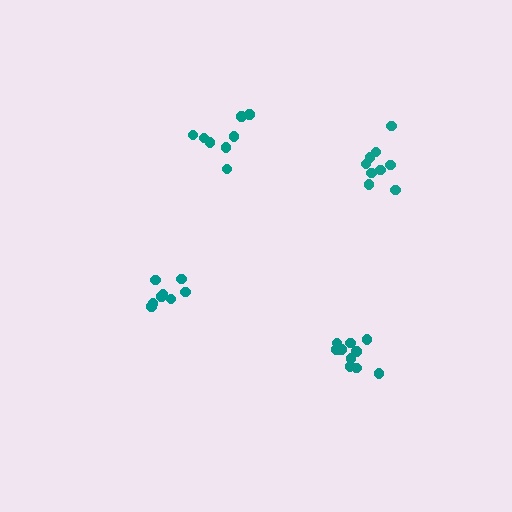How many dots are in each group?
Group 1: 10 dots, Group 2: 9 dots, Group 3: 8 dots, Group 4: 8 dots (35 total).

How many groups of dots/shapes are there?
There are 4 groups.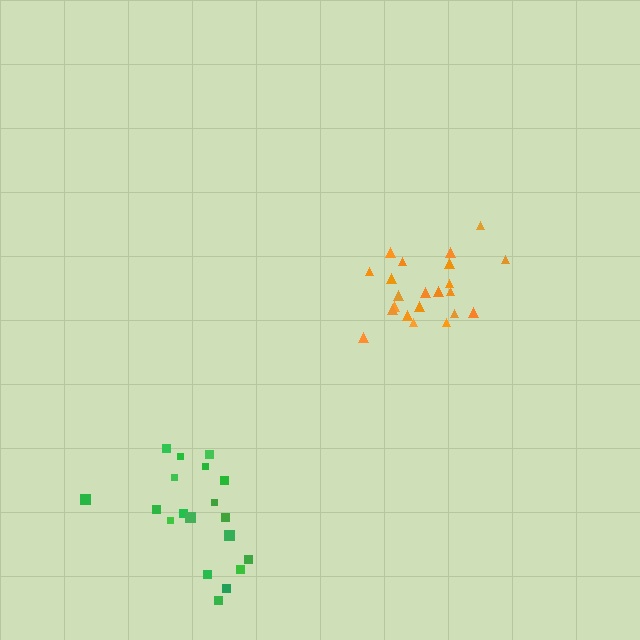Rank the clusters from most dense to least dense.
orange, green.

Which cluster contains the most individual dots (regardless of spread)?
Orange (22).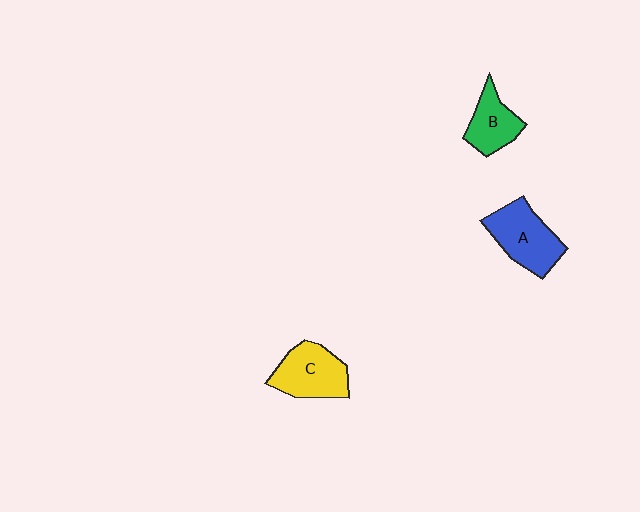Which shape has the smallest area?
Shape B (green).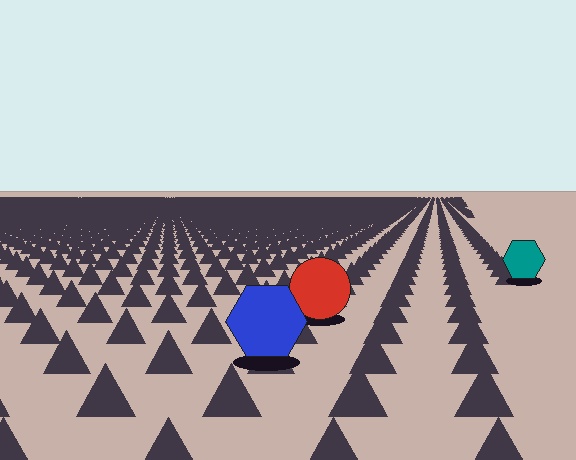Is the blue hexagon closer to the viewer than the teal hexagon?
Yes. The blue hexagon is closer — you can tell from the texture gradient: the ground texture is coarser near it.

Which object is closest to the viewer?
The blue hexagon is closest. The texture marks near it are larger and more spread out.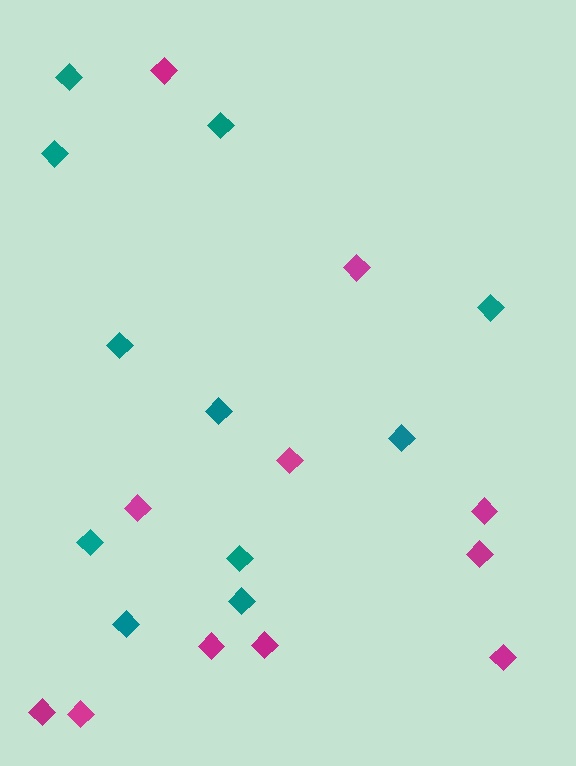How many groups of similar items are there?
There are 2 groups: one group of teal diamonds (11) and one group of magenta diamonds (11).